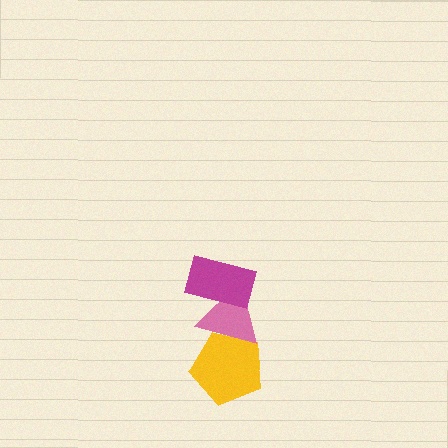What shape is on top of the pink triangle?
The magenta rectangle is on top of the pink triangle.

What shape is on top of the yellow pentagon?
The pink triangle is on top of the yellow pentagon.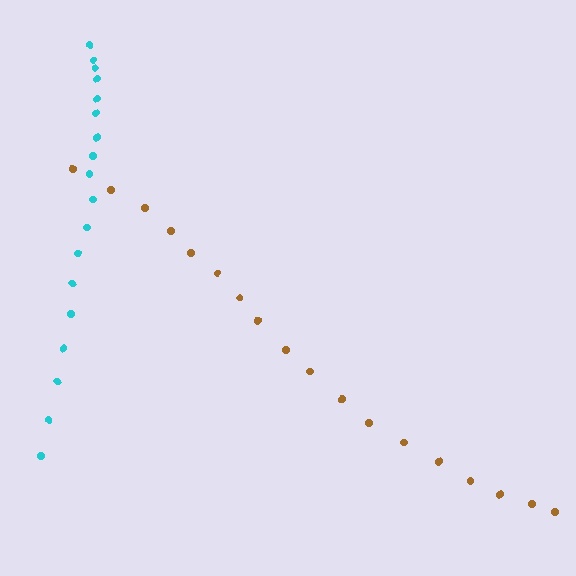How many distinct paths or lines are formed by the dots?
There are 2 distinct paths.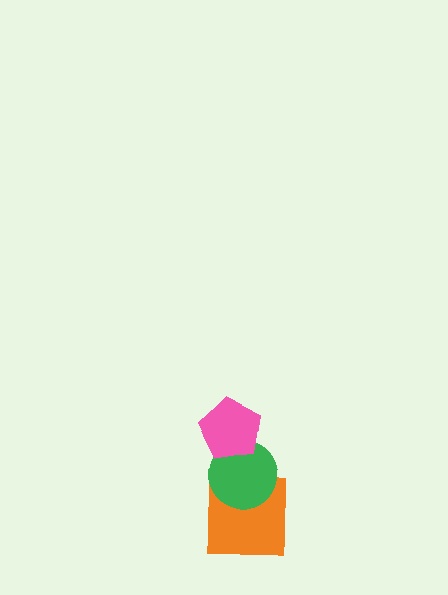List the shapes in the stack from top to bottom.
From top to bottom: the pink pentagon, the green circle, the orange square.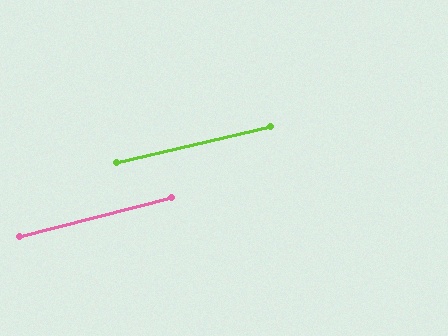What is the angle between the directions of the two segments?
Approximately 1 degree.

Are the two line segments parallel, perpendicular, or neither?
Parallel — their directions differ by only 0.8°.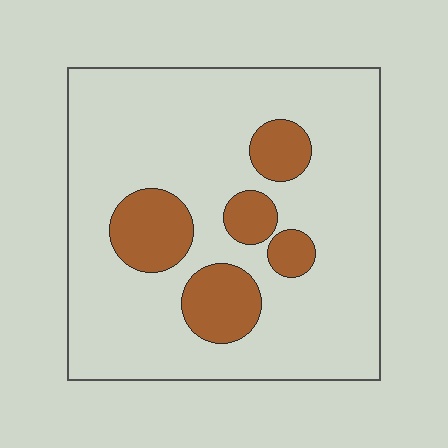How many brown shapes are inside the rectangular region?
5.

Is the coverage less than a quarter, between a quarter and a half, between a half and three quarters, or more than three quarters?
Less than a quarter.